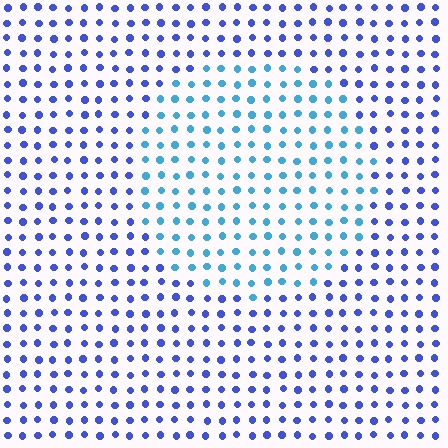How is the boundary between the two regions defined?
The boundary is defined purely by a slight shift in hue (about 36 degrees). Spacing, size, and orientation are identical on both sides.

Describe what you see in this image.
The image is filled with small blue elements in a uniform arrangement. A circle-shaped region is visible where the elements are tinted to a slightly different hue, forming a subtle color boundary.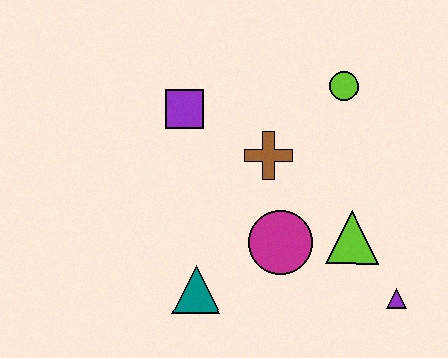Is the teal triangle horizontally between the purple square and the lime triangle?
Yes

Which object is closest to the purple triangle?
The lime triangle is closest to the purple triangle.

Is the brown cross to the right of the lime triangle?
No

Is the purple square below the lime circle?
Yes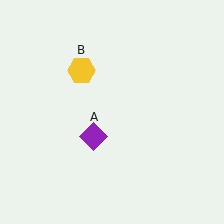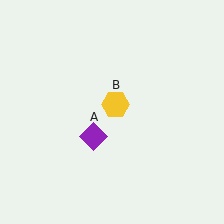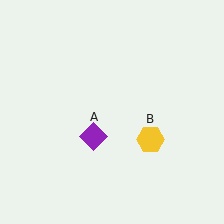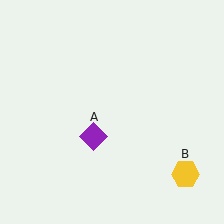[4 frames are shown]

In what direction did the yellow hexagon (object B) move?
The yellow hexagon (object B) moved down and to the right.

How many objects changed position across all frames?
1 object changed position: yellow hexagon (object B).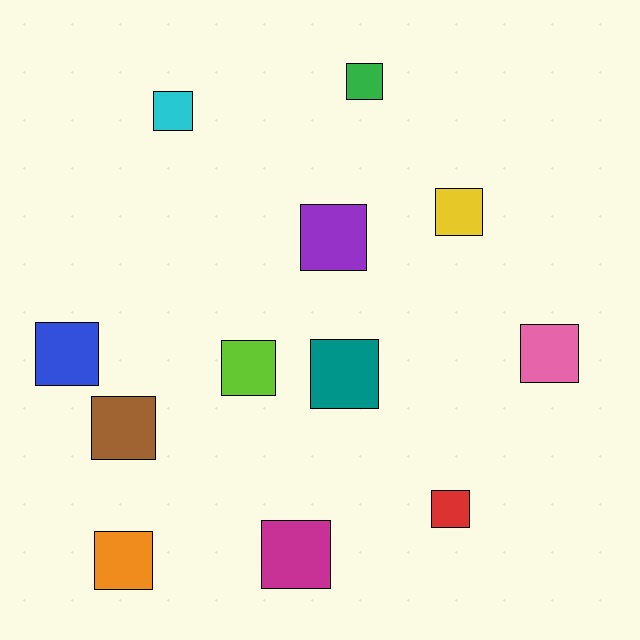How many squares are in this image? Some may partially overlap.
There are 12 squares.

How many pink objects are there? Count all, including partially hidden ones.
There is 1 pink object.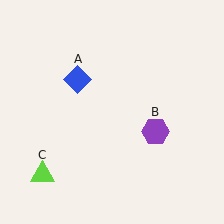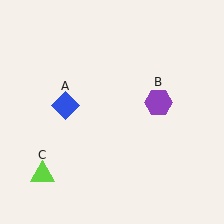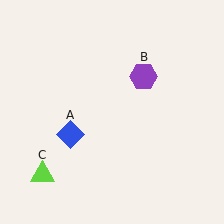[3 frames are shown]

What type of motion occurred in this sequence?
The blue diamond (object A), purple hexagon (object B) rotated counterclockwise around the center of the scene.